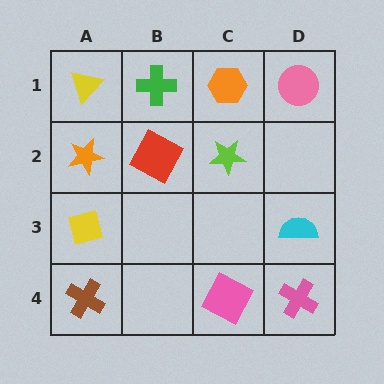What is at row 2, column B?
A red square.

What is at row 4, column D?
A pink cross.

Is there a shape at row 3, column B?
No, that cell is empty.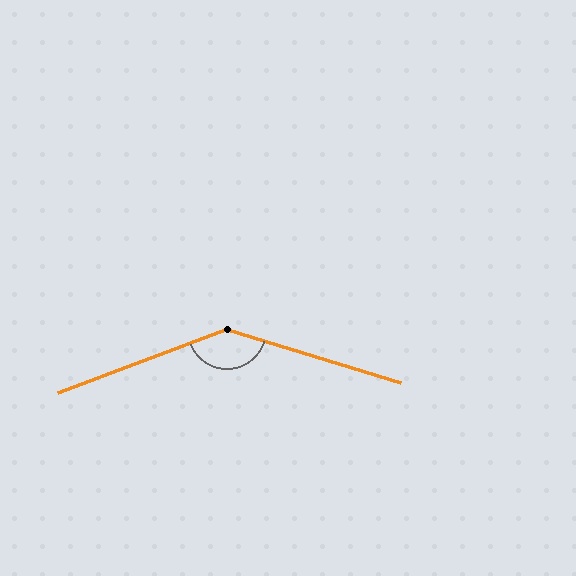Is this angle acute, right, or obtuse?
It is obtuse.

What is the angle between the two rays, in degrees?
Approximately 142 degrees.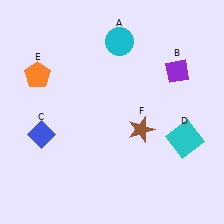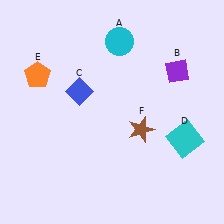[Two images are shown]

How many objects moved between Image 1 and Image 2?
1 object moved between the two images.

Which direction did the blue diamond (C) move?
The blue diamond (C) moved up.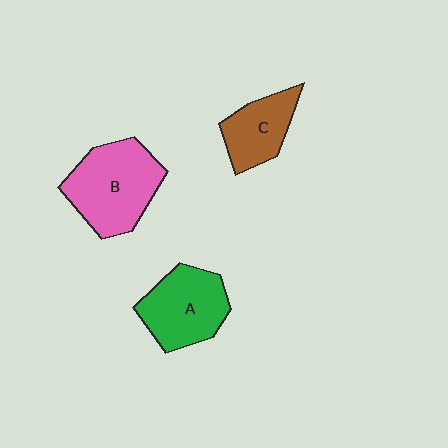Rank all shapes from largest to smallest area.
From largest to smallest: B (pink), A (green), C (brown).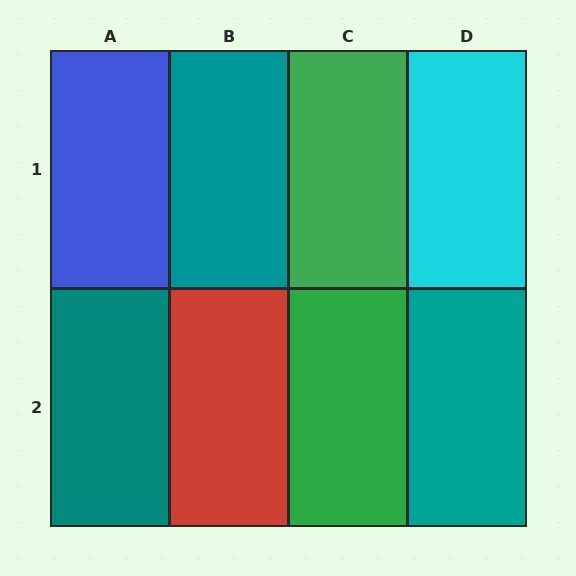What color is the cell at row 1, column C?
Green.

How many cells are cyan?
1 cell is cyan.